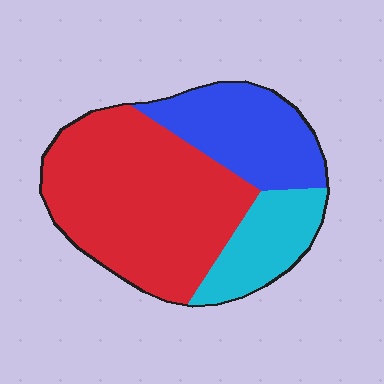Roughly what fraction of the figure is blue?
Blue covers about 25% of the figure.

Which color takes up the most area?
Red, at roughly 55%.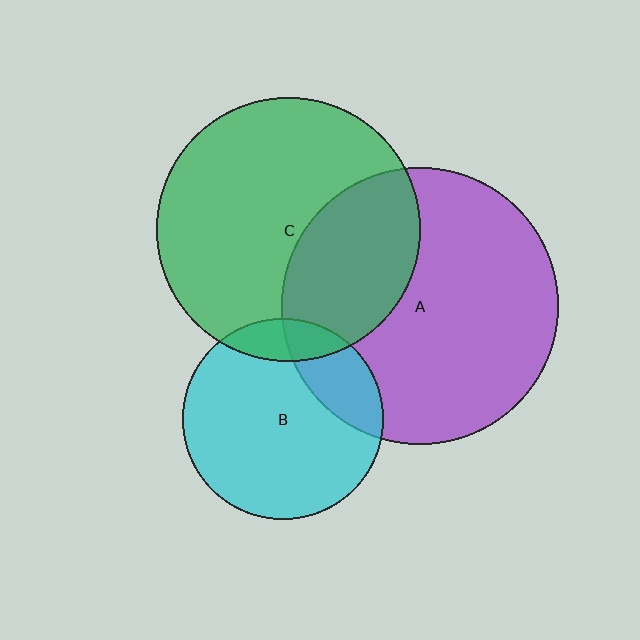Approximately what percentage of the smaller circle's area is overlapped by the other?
Approximately 10%.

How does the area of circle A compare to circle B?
Approximately 1.9 times.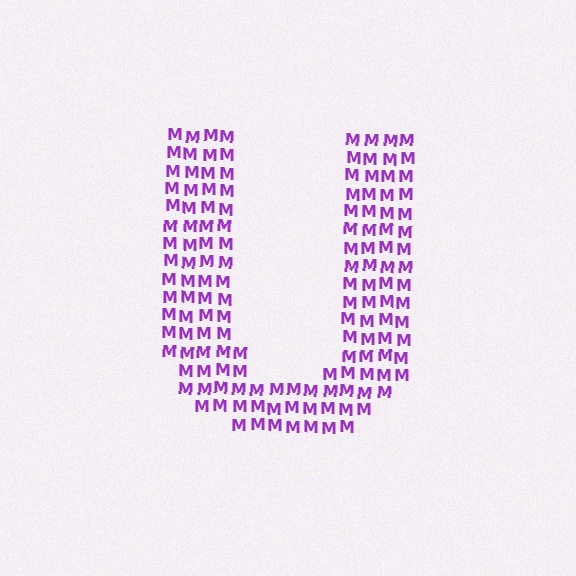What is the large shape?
The large shape is the letter U.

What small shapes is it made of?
It is made of small letter M's.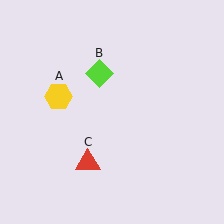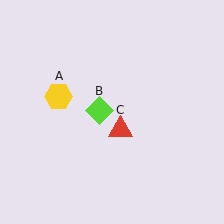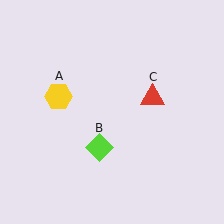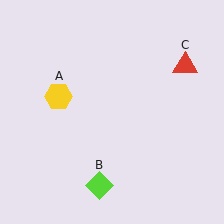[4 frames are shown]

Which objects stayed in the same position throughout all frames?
Yellow hexagon (object A) remained stationary.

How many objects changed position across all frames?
2 objects changed position: lime diamond (object B), red triangle (object C).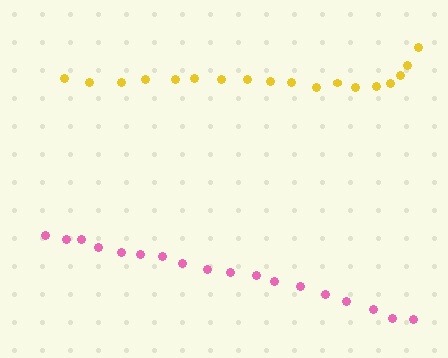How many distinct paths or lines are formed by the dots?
There are 2 distinct paths.